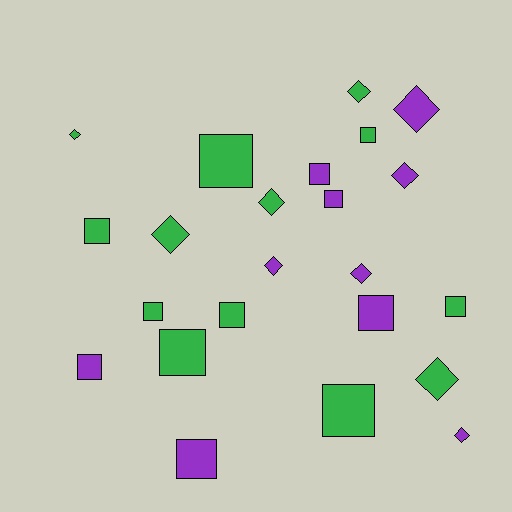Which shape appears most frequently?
Square, with 13 objects.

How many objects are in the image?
There are 23 objects.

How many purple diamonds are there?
There are 5 purple diamonds.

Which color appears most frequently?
Green, with 13 objects.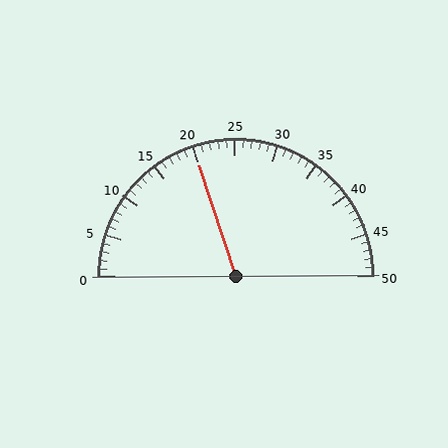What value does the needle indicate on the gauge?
The needle indicates approximately 20.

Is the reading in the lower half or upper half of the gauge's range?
The reading is in the lower half of the range (0 to 50).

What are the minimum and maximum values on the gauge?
The gauge ranges from 0 to 50.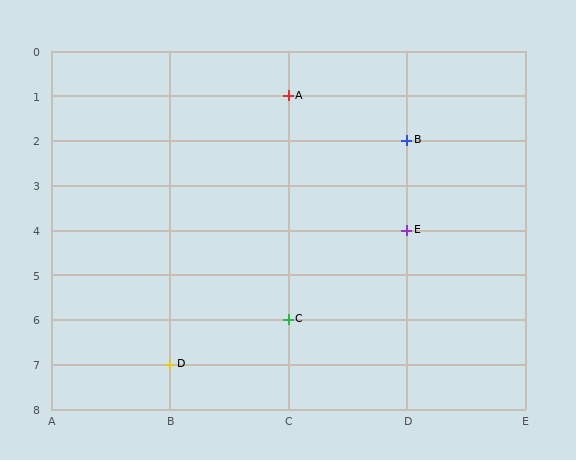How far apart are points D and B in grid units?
Points D and B are 2 columns and 5 rows apart (about 5.4 grid units diagonally).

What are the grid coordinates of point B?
Point B is at grid coordinates (D, 2).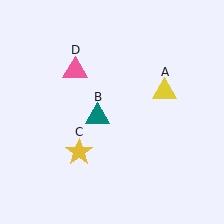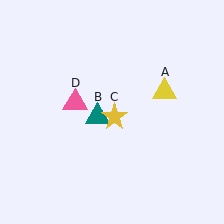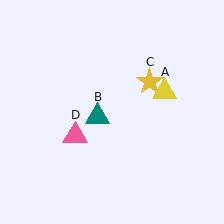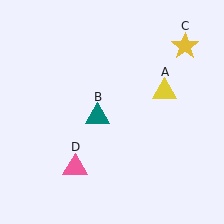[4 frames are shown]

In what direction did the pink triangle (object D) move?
The pink triangle (object D) moved down.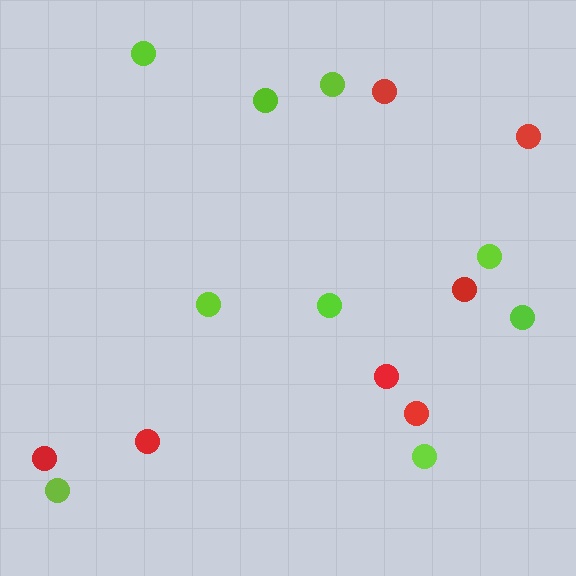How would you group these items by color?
There are 2 groups: one group of red circles (7) and one group of lime circles (9).